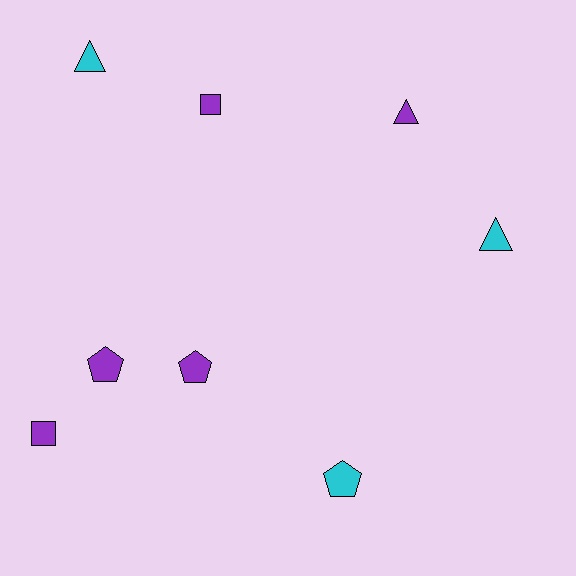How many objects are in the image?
There are 8 objects.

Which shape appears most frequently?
Pentagon, with 3 objects.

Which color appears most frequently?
Purple, with 5 objects.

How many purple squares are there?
There are 2 purple squares.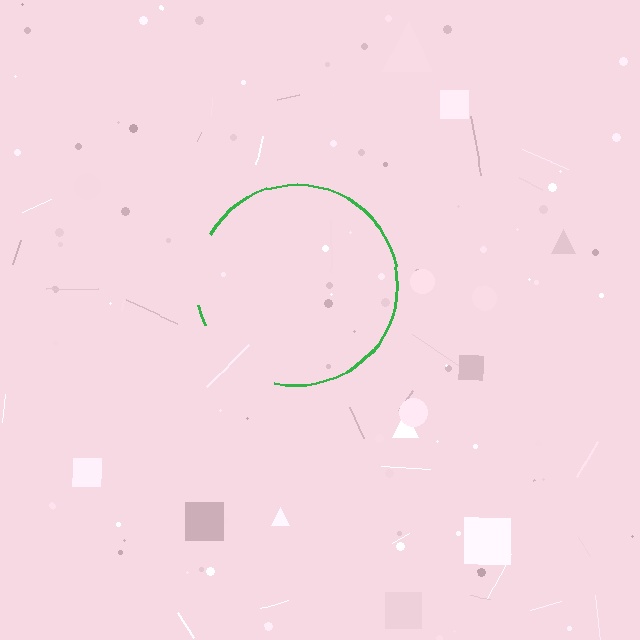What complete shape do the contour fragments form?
The contour fragments form a circle.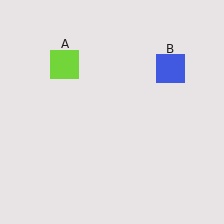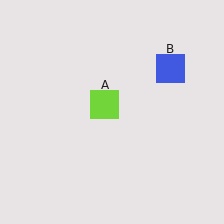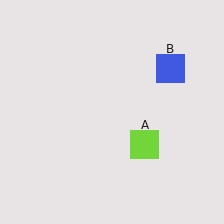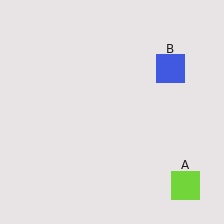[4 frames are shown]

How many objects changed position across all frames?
1 object changed position: lime square (object A).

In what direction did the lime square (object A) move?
The lime square (object A) moved down and to the right.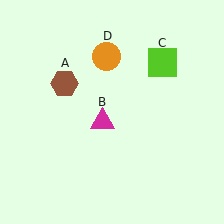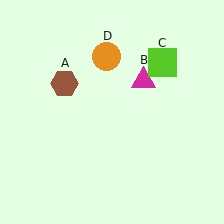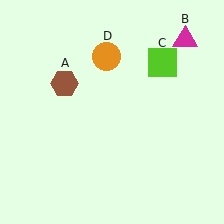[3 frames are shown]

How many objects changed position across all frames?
1 object changed position: magenta triangle (object B).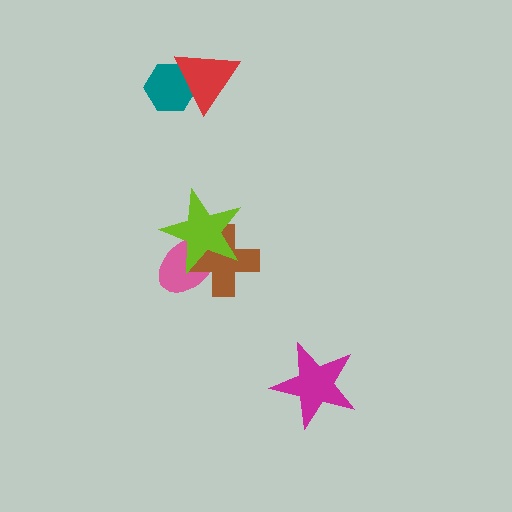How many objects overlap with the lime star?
2 objects overlap with the lime star.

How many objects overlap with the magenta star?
0 objects overlap with the magenta star.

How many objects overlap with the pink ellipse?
2 objects overlap with the pink ellipse.